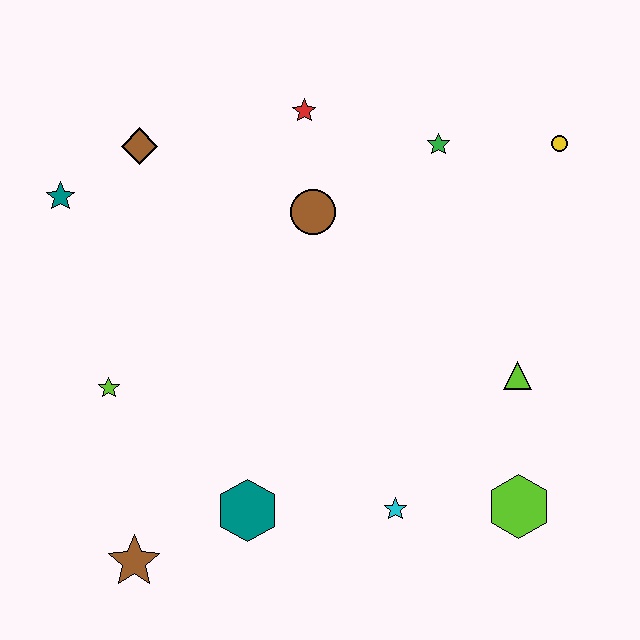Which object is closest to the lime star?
The brown star is closest to the lime star.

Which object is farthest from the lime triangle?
The teal star is farthest from the lime triangle.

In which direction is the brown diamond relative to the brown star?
The brown diamond is above the brown star.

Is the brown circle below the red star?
Yes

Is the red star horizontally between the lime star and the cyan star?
Yes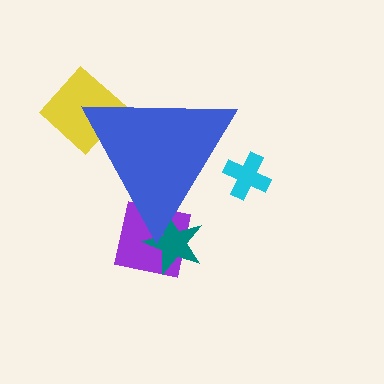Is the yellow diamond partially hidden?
Yes, the yellow diamond is partially hidden behind the blue triangle.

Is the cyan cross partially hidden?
Yes, the cyan cross is partially hidden behind the blue triangle.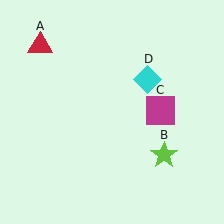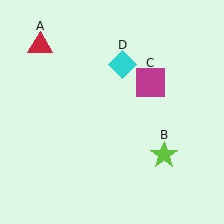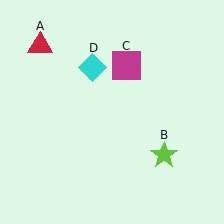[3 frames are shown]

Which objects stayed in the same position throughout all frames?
Red triangle (object A) and lime star (object B) remained stationary.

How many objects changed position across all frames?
2 objects changed position: magenta square (object C), cyan diamond (object D).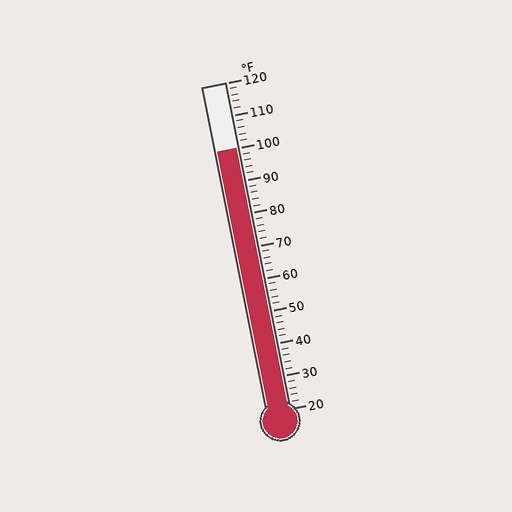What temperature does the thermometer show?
The thermometer shows approximately 100°F.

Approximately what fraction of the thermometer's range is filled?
The thermometer is filled to approximately 80% of its range.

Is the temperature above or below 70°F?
The temperature is above 70°F.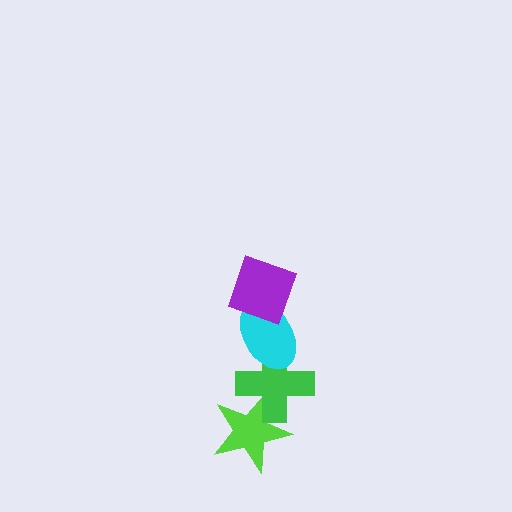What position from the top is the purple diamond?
The purple diamond is 1st from the top.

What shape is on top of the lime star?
The green cross is on top of the lime star.